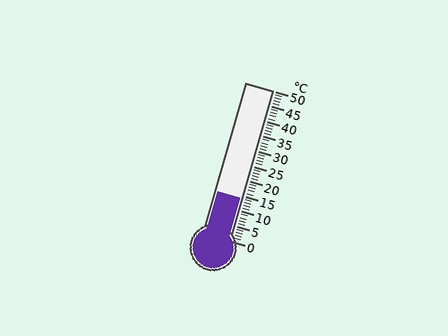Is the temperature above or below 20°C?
The temperature is below 20°C.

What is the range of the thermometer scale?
The thermometer scale ranges from 0°C to 50°C.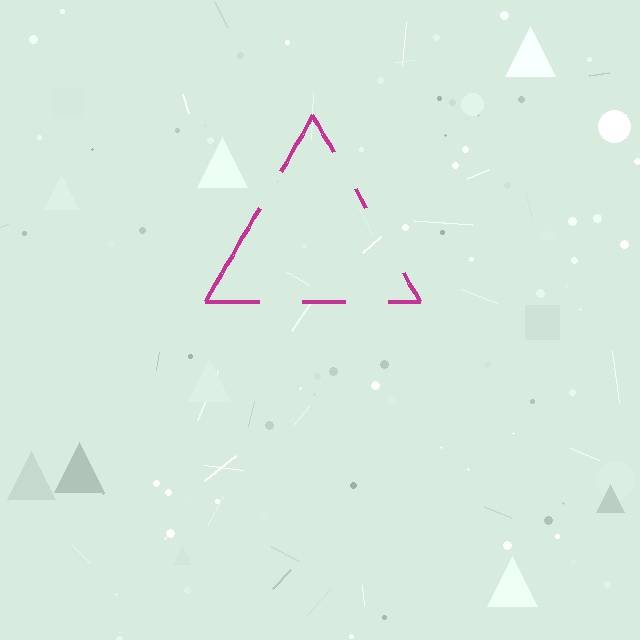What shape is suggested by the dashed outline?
The dashed outline suggests a triangle.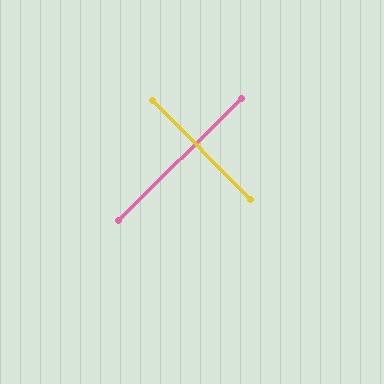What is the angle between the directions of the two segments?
Approximately 90 degrees.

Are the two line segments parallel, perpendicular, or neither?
Perpendicular — they meet at approximately 90°.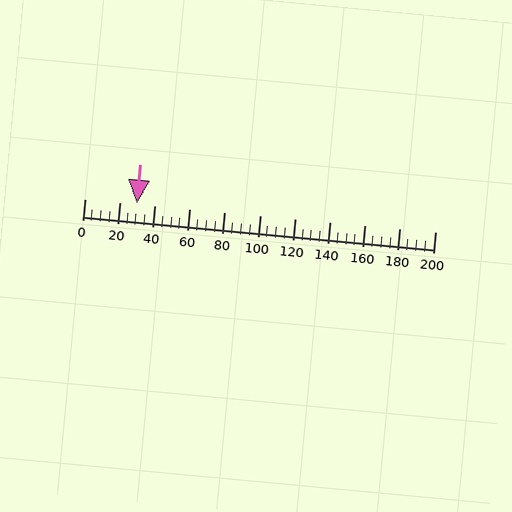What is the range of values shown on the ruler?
The ruler shows values from 0 to 200.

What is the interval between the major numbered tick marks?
The major tick marks are spaced 20 units apart.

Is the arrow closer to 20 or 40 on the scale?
The arrow is closer to 40.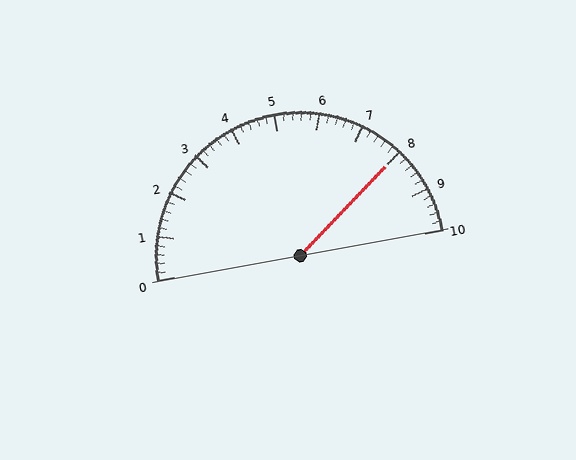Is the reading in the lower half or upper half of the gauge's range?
The reading is in the upper half of the range (0 to 10).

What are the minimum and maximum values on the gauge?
The gauge ranges from 0 to 10.